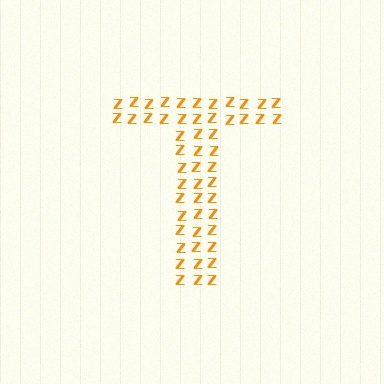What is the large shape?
The large shape is the letter T.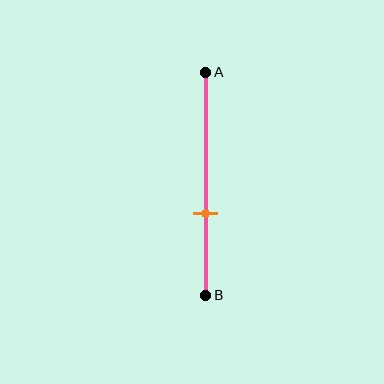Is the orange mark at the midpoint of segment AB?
No, the mark is at about 65% from A, not at the 50% midpoint.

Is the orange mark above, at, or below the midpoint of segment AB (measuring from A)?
The orange mark is below the midpoint of segment AB.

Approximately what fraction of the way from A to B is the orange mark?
The orange mark is approximately 65% of the way from A to B.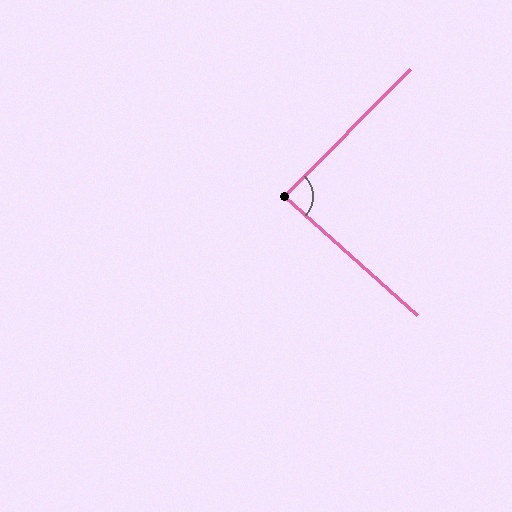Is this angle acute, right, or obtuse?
It is approximately a right angle.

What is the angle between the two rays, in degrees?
Approximately 87 degrees.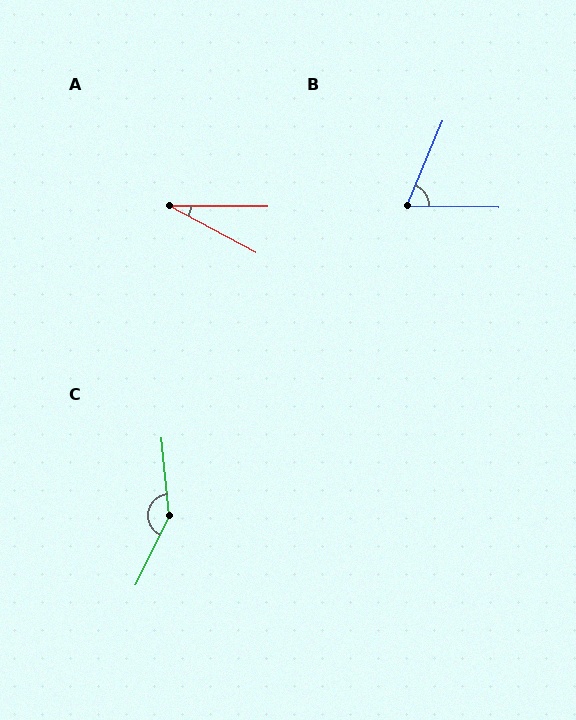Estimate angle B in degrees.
Approximately 69 degrees.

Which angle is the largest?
C, at approximately 148 degrees.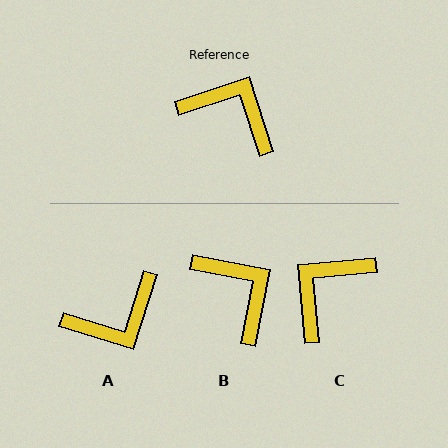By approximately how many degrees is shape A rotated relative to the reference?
Approximately 125 degrees clockwise.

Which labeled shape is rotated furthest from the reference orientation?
A, about 125 degrees away.